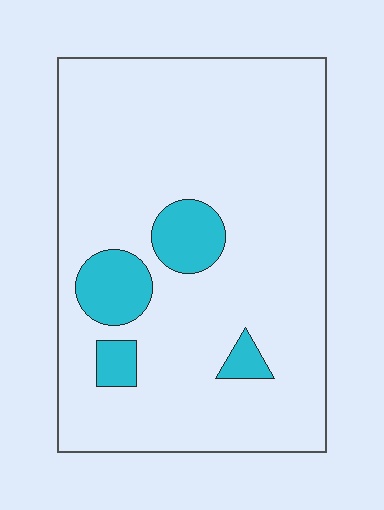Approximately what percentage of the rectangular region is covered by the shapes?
Approximately 10%.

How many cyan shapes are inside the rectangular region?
4.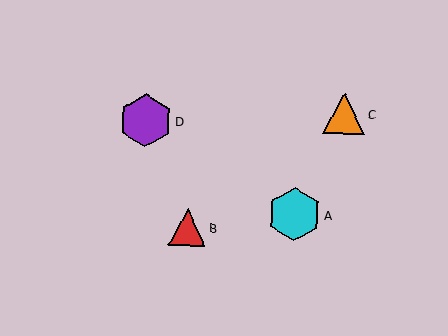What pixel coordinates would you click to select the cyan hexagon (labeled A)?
Click at (294, 214) to select the cyan hexagon A.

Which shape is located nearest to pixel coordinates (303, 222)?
The cyan hexagon (labeled A) at (294, 214) is nearest to that location.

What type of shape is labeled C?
Shape C is an orange triangle.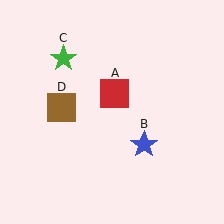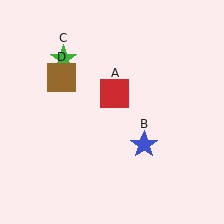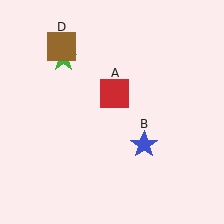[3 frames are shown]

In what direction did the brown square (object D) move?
The brown square (object D) moved up.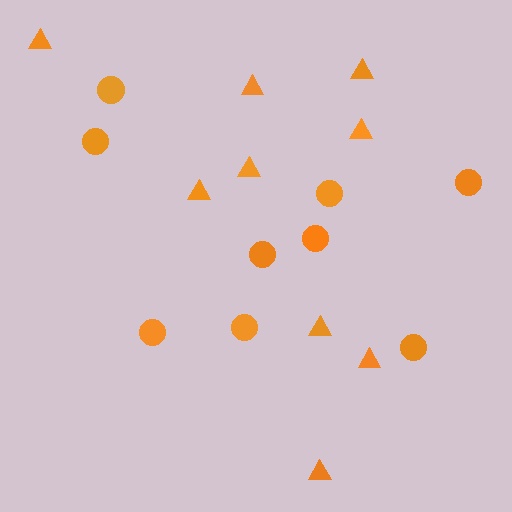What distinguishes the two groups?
There are 2 groups: one group of circles (9) and one group of triangles (9).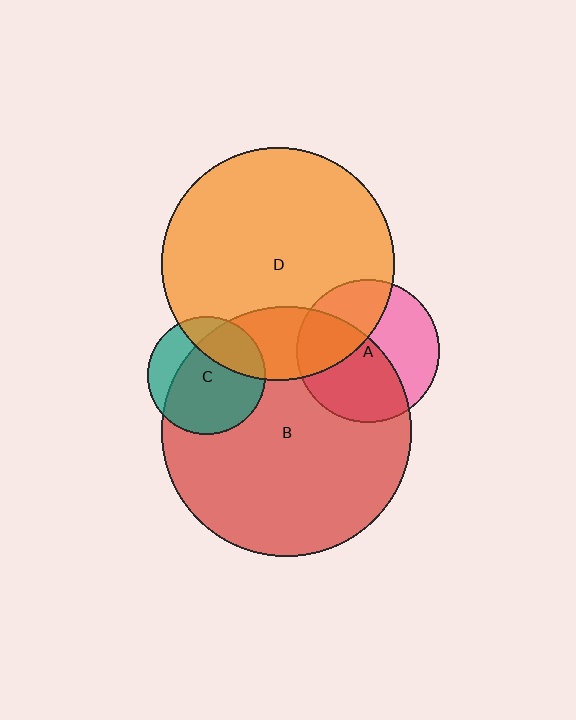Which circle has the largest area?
Circle B (red).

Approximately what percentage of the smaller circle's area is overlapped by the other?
Approximately 20%.